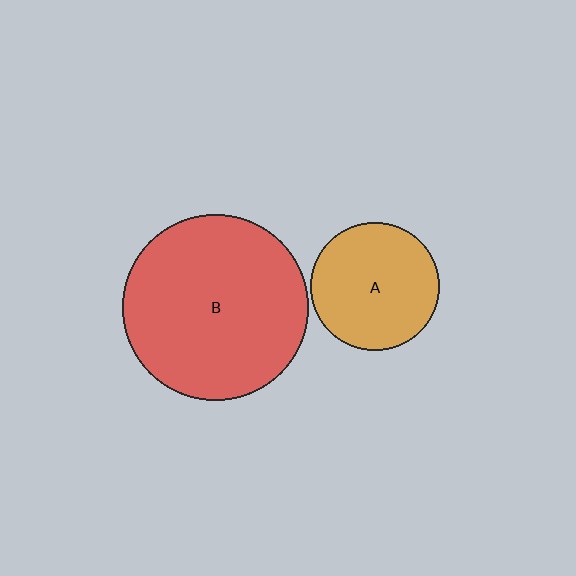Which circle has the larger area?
Circle B (red).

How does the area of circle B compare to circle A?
Approximately 2.1 times.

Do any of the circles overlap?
No, none of the circles overlap.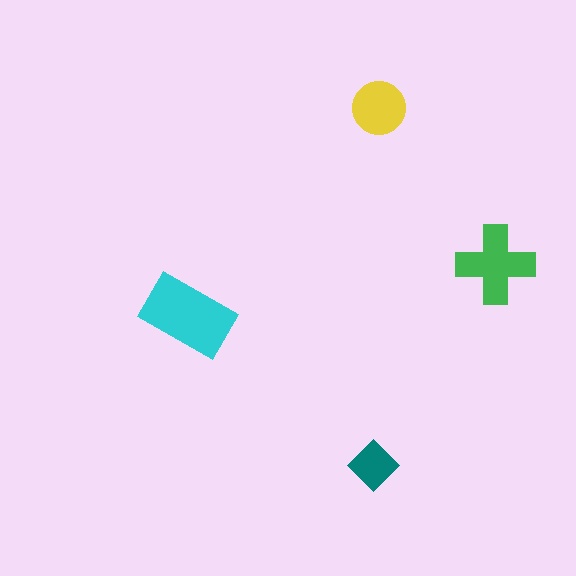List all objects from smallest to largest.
The teal diamond, the yellow circle, the green cross, the cyan rectangle.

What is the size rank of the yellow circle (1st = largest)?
3rd.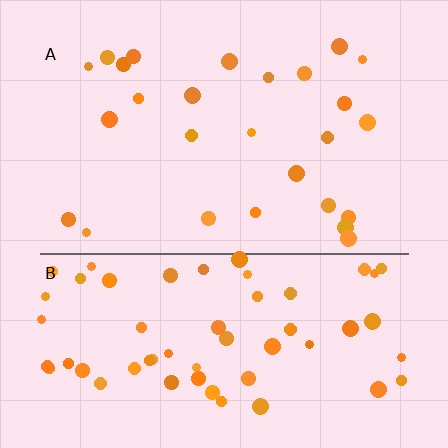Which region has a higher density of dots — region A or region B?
B (the bottom).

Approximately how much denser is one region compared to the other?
Approximately 2.3× — region B over region A.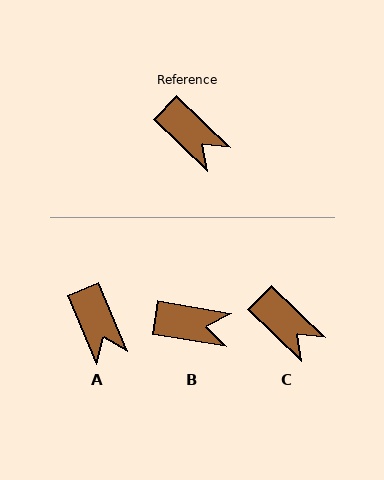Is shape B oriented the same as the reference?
No, it is off by about 35 degrees.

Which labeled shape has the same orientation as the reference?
C.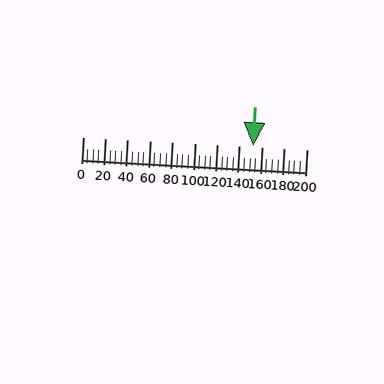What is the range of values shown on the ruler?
The ruler shows values from 0 to 200.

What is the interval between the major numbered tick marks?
The major tick marks are spaced 20 units apart.